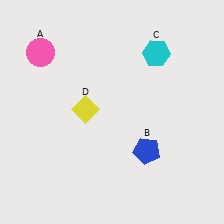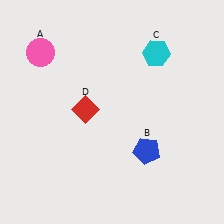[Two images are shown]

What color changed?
The diamond (D) changed from yellow in Image 1 to red in Image 2.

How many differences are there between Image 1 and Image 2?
There is 1 difference between the two images.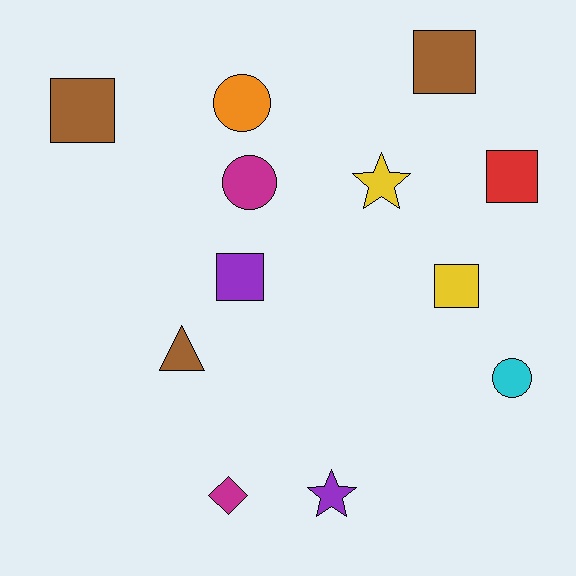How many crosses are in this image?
There are no crosses.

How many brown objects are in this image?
There are 3 brown objects.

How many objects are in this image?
There are 12 objects.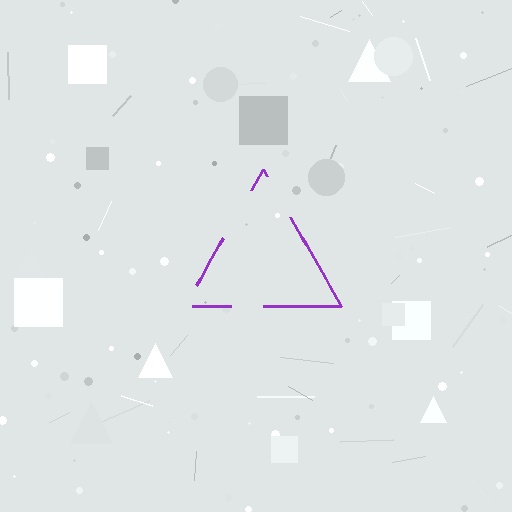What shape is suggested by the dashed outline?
The dashed outline suggests a triangle.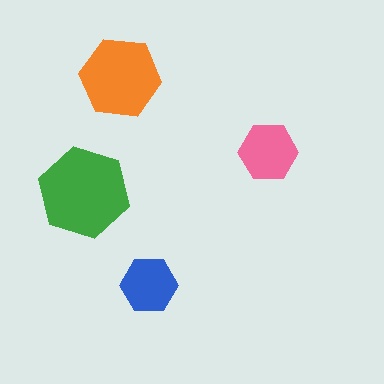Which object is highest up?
The orange hexagon is topmost.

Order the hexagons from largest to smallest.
the green one, the orange one, the pink one, the blue one.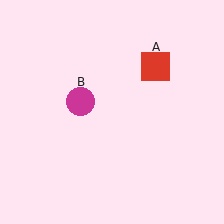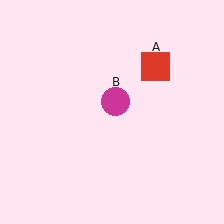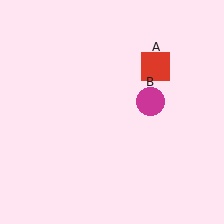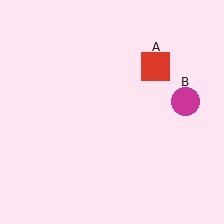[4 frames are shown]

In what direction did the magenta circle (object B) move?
The magenta circle (object B) moved right.